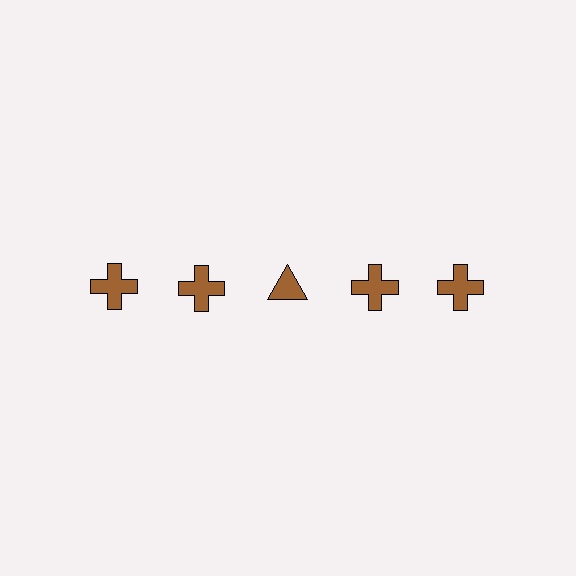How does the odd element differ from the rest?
It has a different shape: triangle instead of cross.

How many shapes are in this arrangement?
There are 5 shapes arranged in a grid pattern.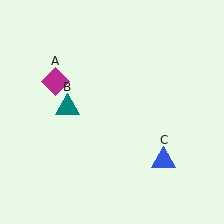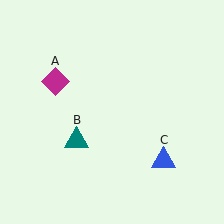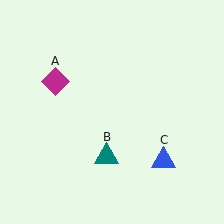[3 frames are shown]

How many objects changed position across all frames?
1 object changed position: teal triangle (object B).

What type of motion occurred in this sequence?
The teal triangle (object B) rotated counterclockwise around the center of the scene.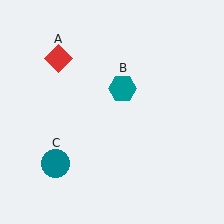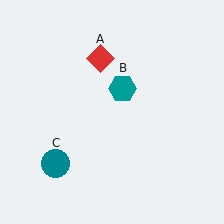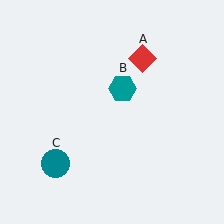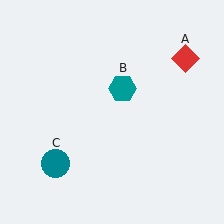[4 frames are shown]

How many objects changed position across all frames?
1 object changed position: red diamond (object A).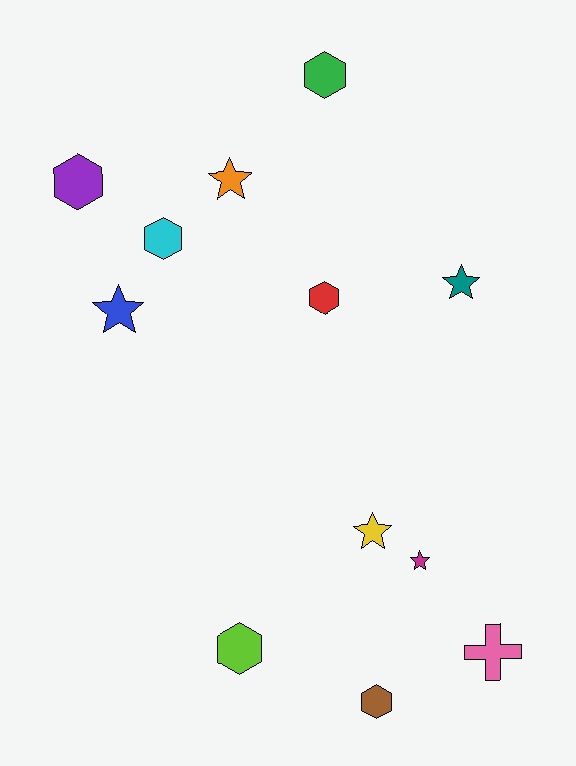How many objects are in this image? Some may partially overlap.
There are 12 objects.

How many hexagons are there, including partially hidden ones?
There are 6 hexagons.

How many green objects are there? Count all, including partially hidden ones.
There is 1 green object.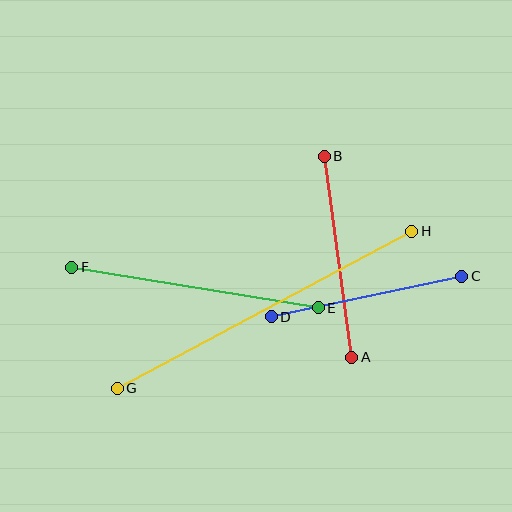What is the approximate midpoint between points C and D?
The midpoint is at approximately (367, 297) pixels.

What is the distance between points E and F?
The distance is approximately 250 pixels.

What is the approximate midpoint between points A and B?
The midpoint is at approximately (338, 257) pixels.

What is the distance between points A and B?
The distance is approximately 203 pixels.